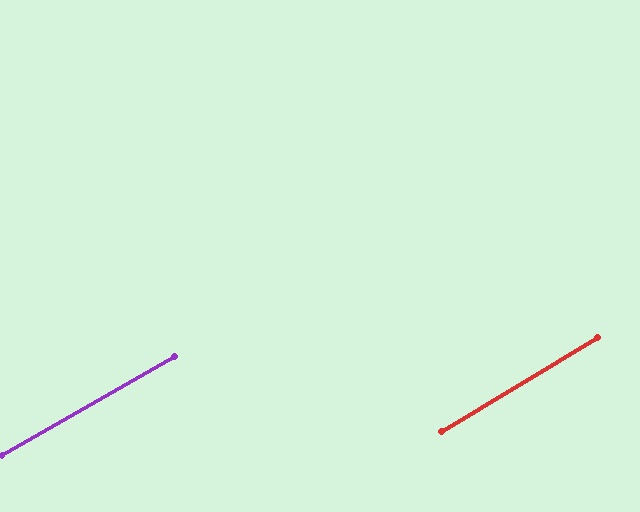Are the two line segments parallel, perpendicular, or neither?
Parallel — their directions differ by only 1.2°.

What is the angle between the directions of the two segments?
Approximately 1 degree.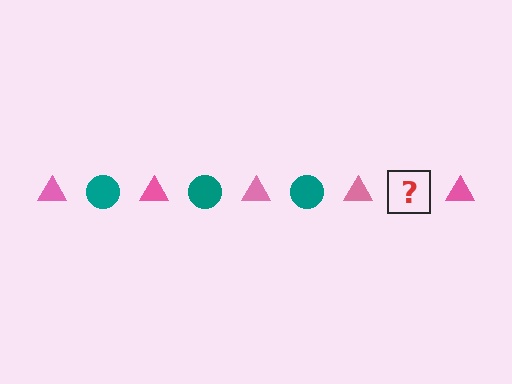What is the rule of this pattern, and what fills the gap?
The rule is that the pattern alternates between pink triangle and teal circle. The gap should be filled with a teal circle.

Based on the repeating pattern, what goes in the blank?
The blank should be a teal circle.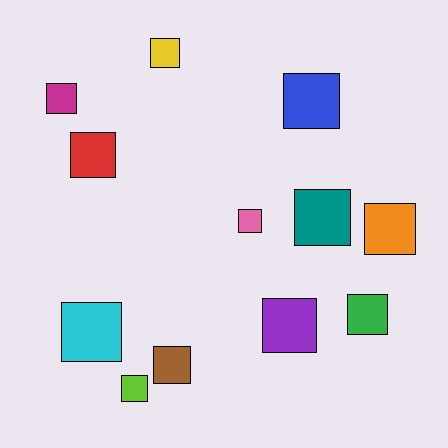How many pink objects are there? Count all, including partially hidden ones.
There is 1 pink object.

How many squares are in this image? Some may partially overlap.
There are 12 squares.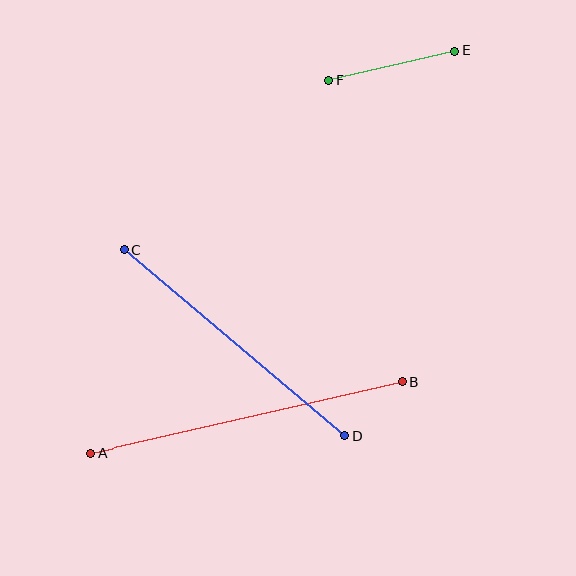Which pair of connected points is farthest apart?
Points A and B are farthest apart.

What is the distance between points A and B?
The distance is approximately 319 pixels.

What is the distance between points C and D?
The distance is approximately 289 pixels.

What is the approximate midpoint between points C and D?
The midpoint is at approximately (235, 343) pixels.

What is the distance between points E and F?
The distance is approximately 129 pixels.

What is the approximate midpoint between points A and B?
The midpoint is at approximately (247, 417) pixels.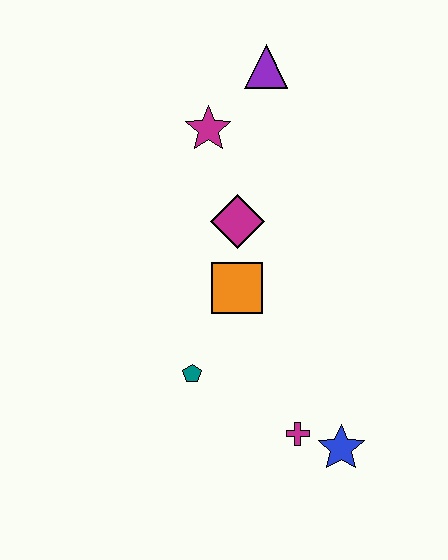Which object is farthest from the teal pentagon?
The purple triangle is farthest from the teal pentagon.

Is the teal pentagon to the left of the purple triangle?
Yes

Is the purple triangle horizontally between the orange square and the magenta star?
No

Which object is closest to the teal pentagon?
The orange square is closest to the teal pentagon.